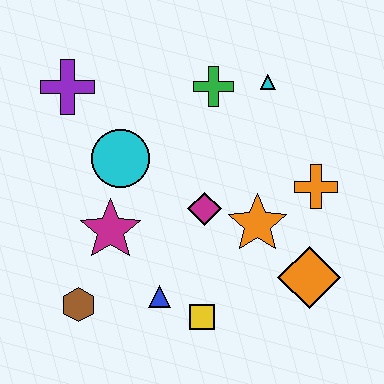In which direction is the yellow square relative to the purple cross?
The yellow square is below the purple cross.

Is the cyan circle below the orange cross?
No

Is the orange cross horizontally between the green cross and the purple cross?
No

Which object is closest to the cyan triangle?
The green cross is closest to the cyan triangle.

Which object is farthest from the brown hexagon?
The cyan triangle is farthest from the brown hexagon.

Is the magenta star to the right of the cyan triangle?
No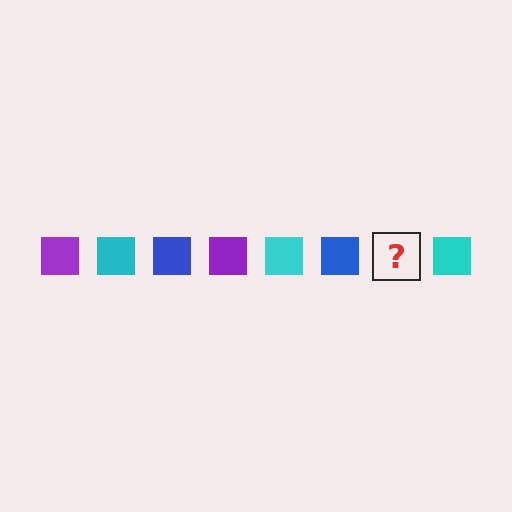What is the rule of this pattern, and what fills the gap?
The rule is that the pattern cycles through purple, cyan, blue squares. The gap should be filled with a purple square.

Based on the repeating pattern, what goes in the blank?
The blank should be a purple square.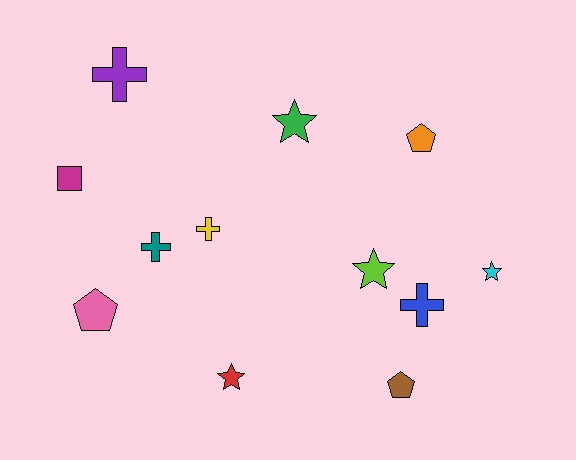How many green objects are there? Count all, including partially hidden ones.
There is 1 green object.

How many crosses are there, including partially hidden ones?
There are 4 crosses.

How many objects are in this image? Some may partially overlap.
There are 12 objects.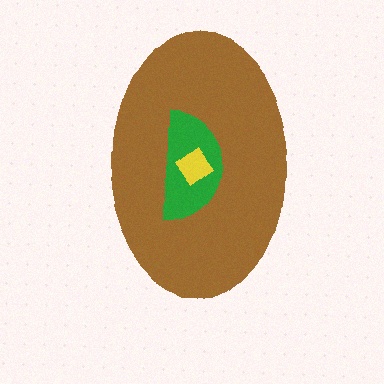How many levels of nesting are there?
3.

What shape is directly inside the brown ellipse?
The green semicircle.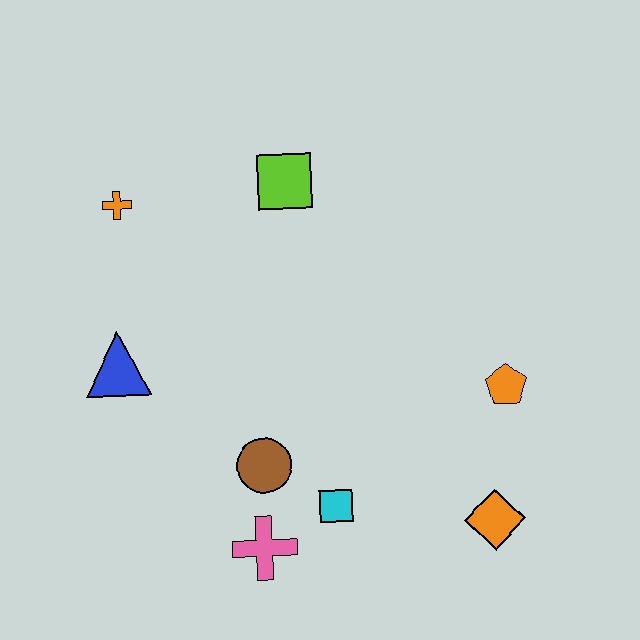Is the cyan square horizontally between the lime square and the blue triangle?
No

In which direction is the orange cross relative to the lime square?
The orange cross is to the left of the lime square.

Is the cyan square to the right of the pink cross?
Yes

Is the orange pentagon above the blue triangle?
No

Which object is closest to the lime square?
The orange cross is closest to the lime square.